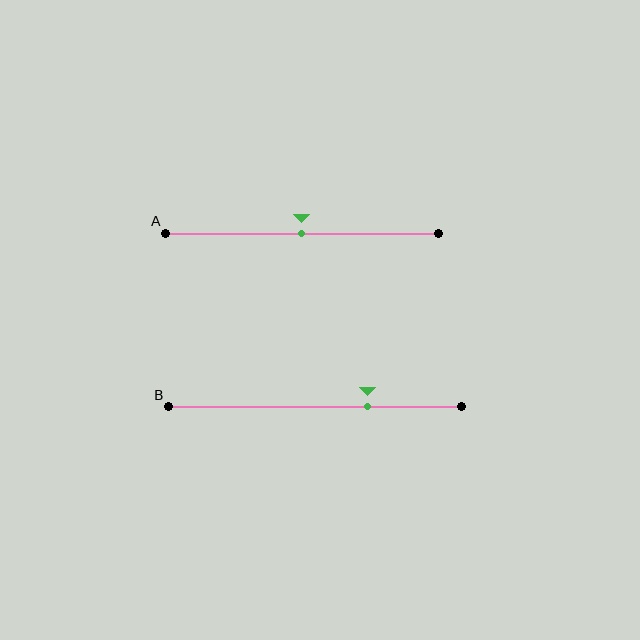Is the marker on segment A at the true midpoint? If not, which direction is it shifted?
Yes, the marker on segment A is at the true midpoint.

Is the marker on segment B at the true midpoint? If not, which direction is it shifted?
No, the marker on segment B is shifted to the right by about 18% of the segment length.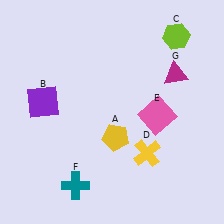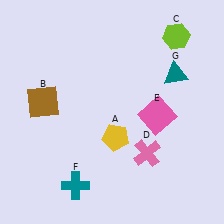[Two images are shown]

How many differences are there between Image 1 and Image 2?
There are 3 differences between the two images.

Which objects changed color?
B changed from purple to brown. D changed from yellow to pink. G changed from magenta to teal.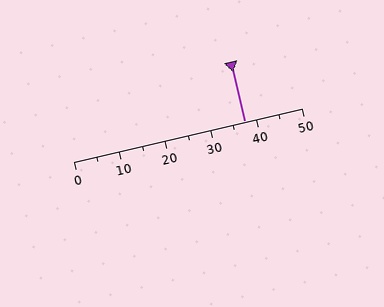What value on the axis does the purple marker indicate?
The marker indicates approximately 37.5.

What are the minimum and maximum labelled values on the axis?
The axis runs from 0 to 50.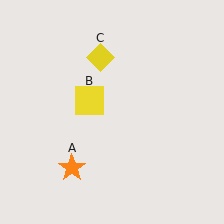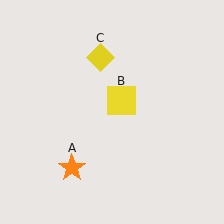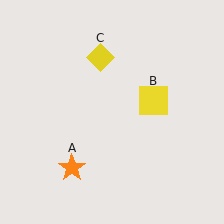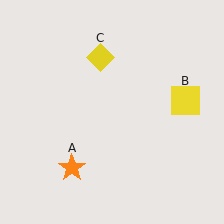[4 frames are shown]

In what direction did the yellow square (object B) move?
The yellow square (object B) moved right.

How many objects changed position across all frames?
1 object changed position: yellow square (object B).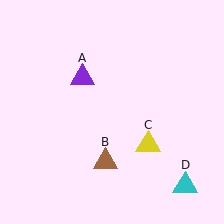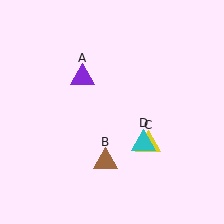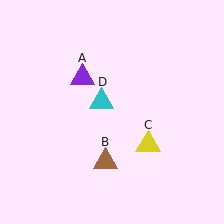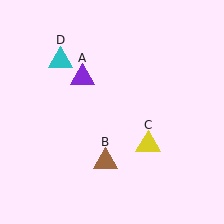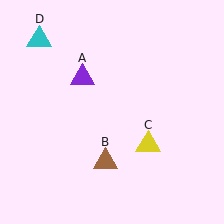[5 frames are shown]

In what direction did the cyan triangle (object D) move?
The cyan triangle (object D) moved up and to the left.